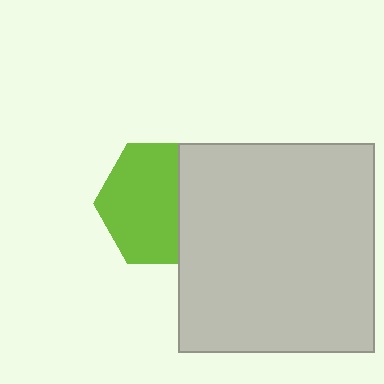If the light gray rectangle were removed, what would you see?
You would see the complete lime hexagon.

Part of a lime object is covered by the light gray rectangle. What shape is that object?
It is a hexagon.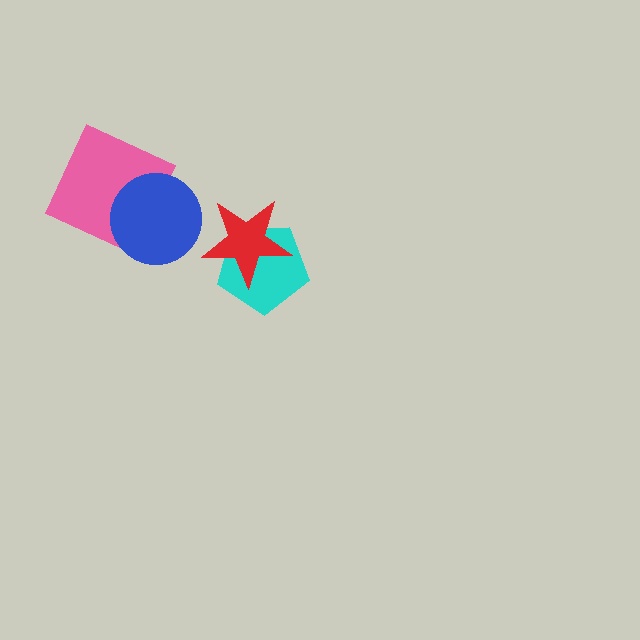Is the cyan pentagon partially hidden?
Yes, it is partially covered by another shape.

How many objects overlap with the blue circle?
1 object overlaps with the blue circle.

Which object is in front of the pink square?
The blue circle is in front of the pink square.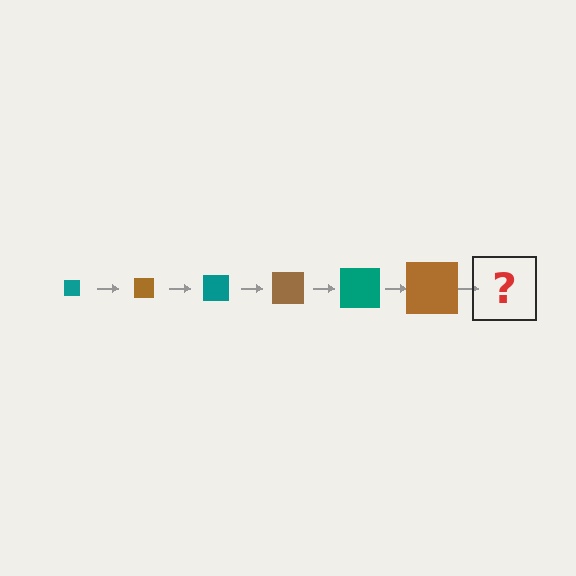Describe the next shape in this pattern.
It should be a teal square, larger than the previous one.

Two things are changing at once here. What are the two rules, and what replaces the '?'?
The two rules are that the square grows larger each step and the color cycles through teal and brown. The '?' should be a teal square, larger than the previous one.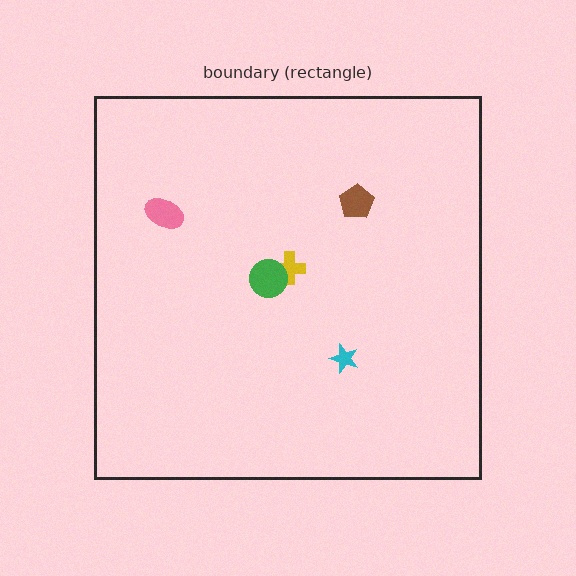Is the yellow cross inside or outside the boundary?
Inside.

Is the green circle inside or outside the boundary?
Inside.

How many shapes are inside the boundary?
5 inside, 0 outside.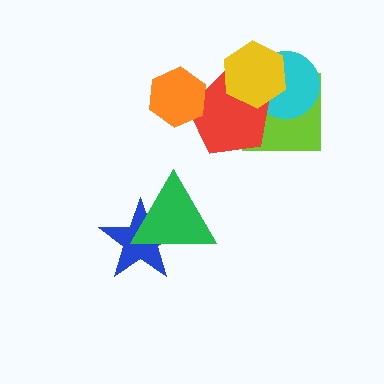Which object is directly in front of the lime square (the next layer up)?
The cyan circle is directly in front of the lime square.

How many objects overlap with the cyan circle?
3 objects overlap with the cyan circle.